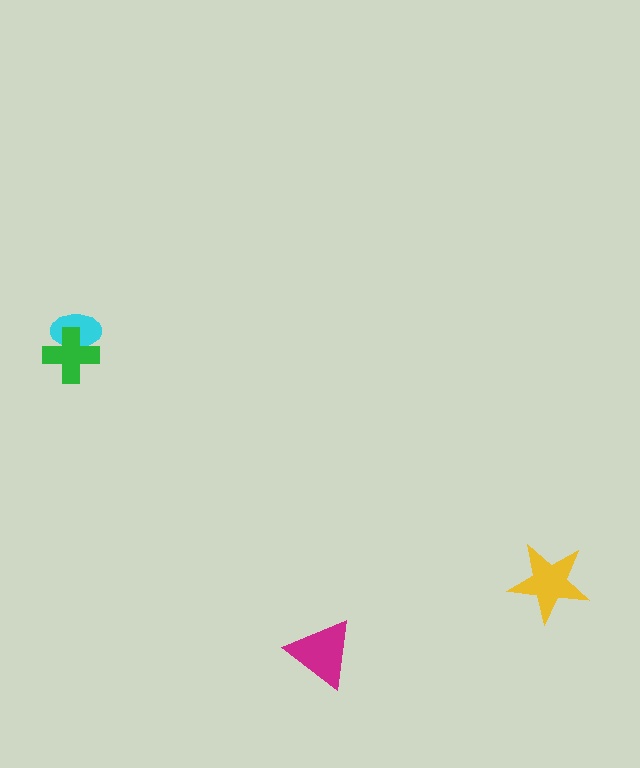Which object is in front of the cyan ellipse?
The green cross is in front of the cyan ellipse.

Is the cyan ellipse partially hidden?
Yes, it is partially covered by another shape.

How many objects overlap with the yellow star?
0 objects overlap with the yellow star.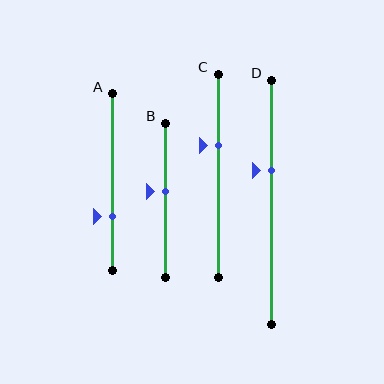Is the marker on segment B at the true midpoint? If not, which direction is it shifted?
No, the marker on segment B is shifted upward by about 6% of the segment length.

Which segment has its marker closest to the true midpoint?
Segment B has its marker closest to the true midpoint.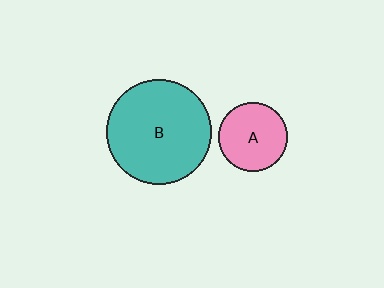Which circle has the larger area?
Circle B (teal).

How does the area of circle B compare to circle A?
Approximately 2.3 times.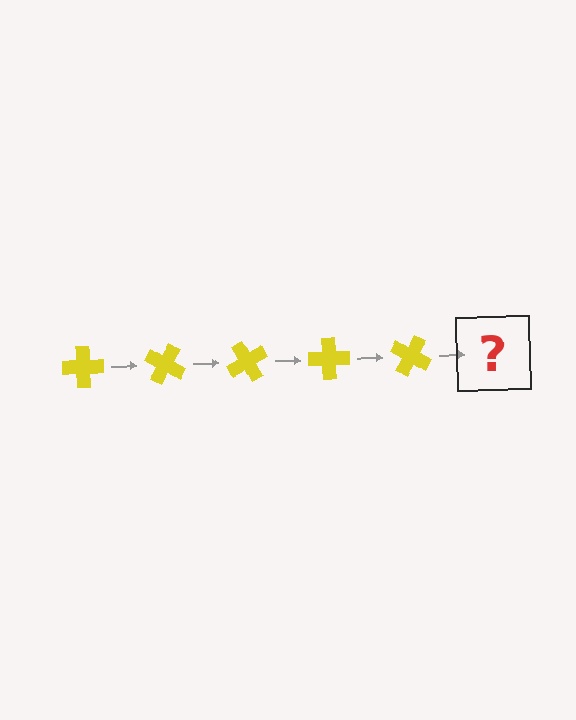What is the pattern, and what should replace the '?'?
The pattern is that the cross rotates 30 degrees each step. The '?' should be a yellow cross rotated 150 degrees.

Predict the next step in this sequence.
The next step is a yellow cross rotated 150 degrees.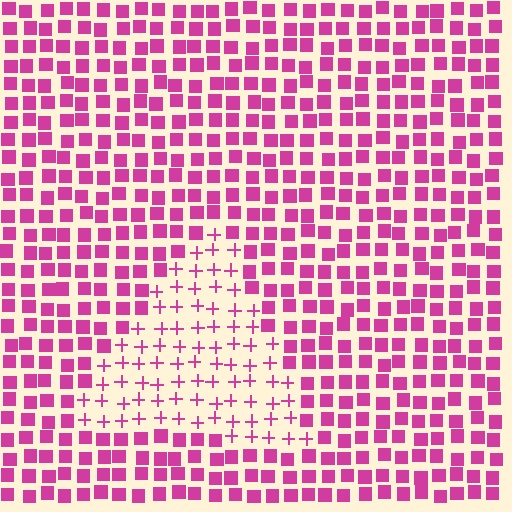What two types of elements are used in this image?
The image uses plus signs inside the triangle region and squares outside it.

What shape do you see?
I see a triangle.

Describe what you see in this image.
The image is filled with small magenta elements arranged in a uniform grid. A triangle-shaped region contains plus signs, while the surrounding area contains squares. The boundary is defined purely by the change in element shape.